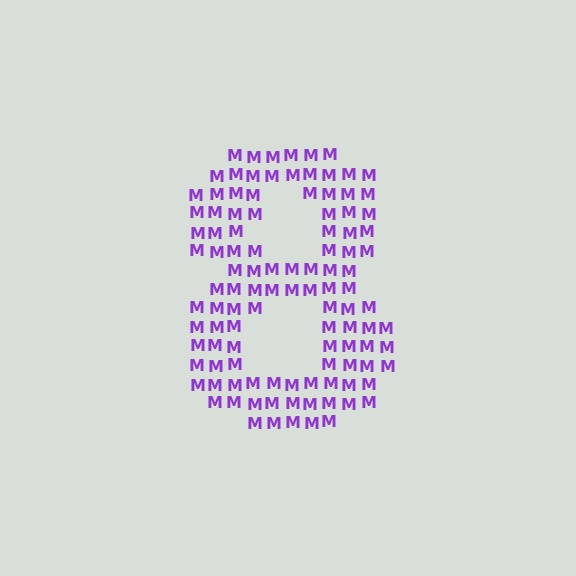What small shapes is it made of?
It is made of small letter M's.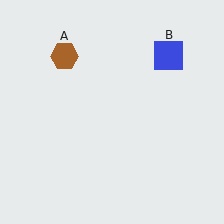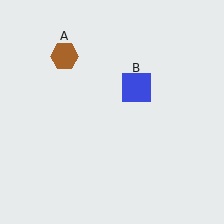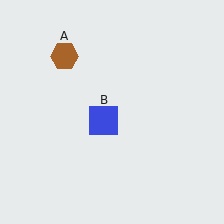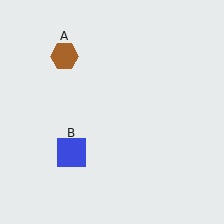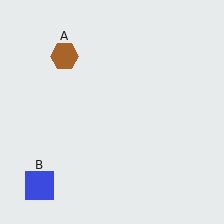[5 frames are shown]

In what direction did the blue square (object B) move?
The blue square (object B) moved down and to the left.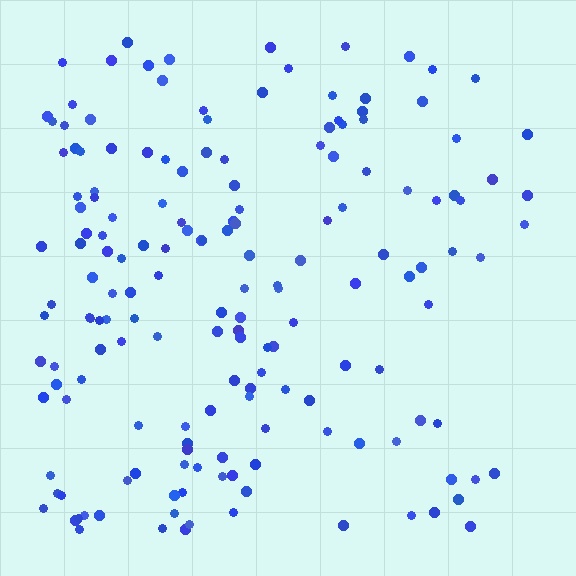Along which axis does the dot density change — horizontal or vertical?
Horizontal.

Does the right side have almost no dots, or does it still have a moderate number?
Still a moderate number, just noticeably fewer than the left.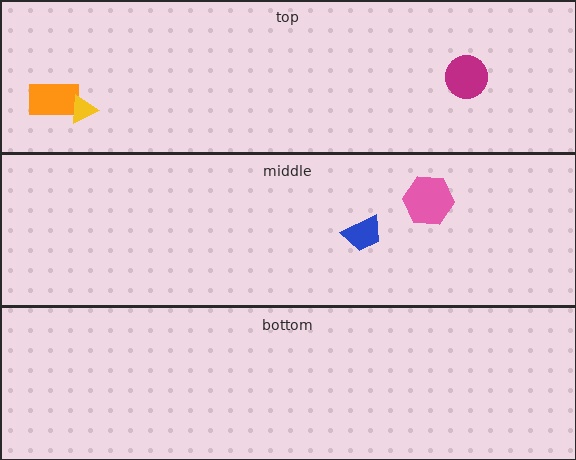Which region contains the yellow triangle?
The top region.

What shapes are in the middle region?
The blue trapezoid, the pink hexagon.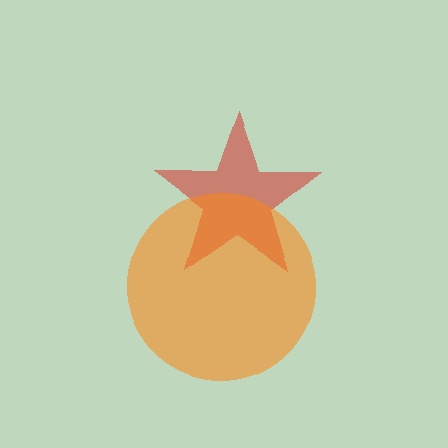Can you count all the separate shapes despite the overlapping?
Yes, there are 2 separate shapes.